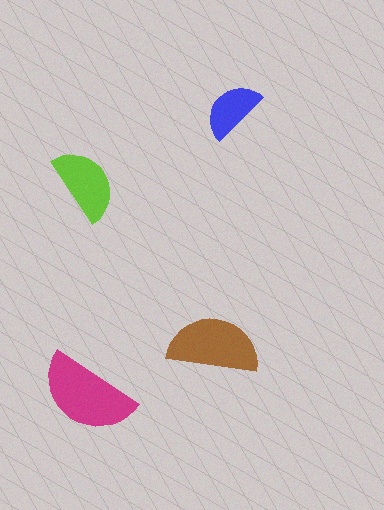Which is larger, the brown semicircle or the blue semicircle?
The brown one.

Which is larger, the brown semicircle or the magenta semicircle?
The magenta one.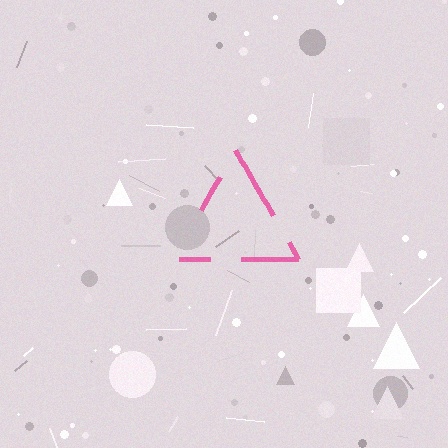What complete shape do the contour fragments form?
The contour fragments form a triangle.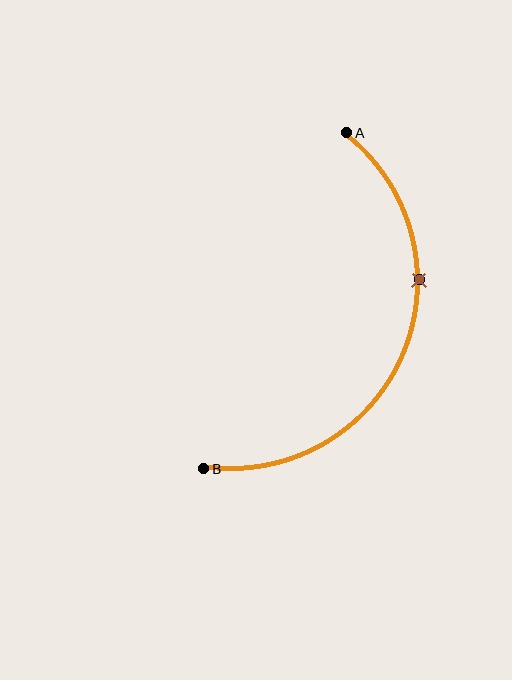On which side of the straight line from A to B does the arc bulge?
The arc bulges to the right of the straight line connecting A and B.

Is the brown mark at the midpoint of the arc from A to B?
No. The brown mark lies on the arc but is closer to endpoint A. The arc midpoint would be at the point on the curve equidistant along the arc from both A and B.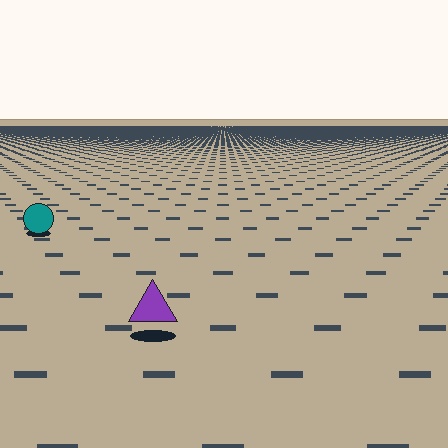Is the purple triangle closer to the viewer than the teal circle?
Yes. The purple triangle is closer — you can tell from the texture gradient: the ground texture is coarser near it.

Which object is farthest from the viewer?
The teal circle is farthest from the viewer. It appears smaller and the ground texture around it is denser.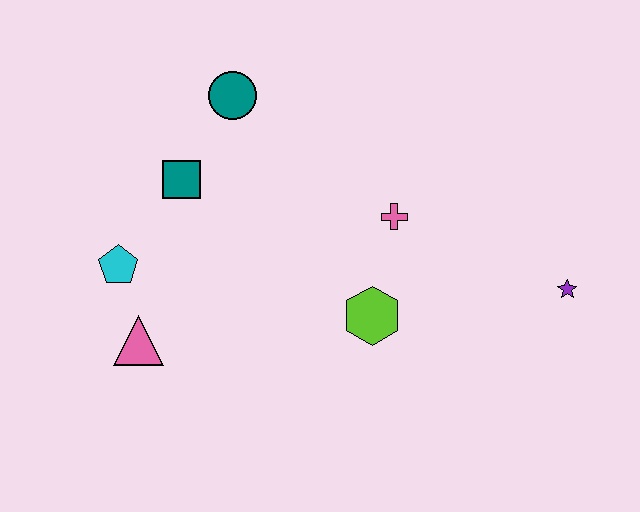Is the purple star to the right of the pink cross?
Yes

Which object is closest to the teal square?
The teal circle is closest to the teal square.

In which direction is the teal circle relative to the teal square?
The teal circle is above the teal square.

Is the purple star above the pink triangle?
Yes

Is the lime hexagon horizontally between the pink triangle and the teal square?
No